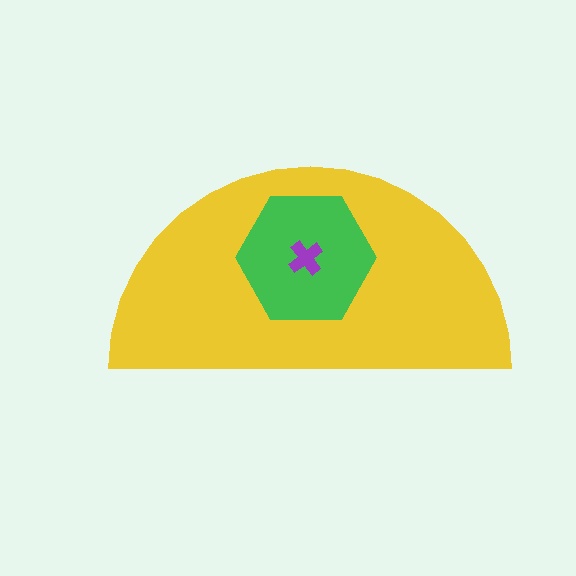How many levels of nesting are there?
3.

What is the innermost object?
The purple cross.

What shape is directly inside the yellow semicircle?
The green hexagon.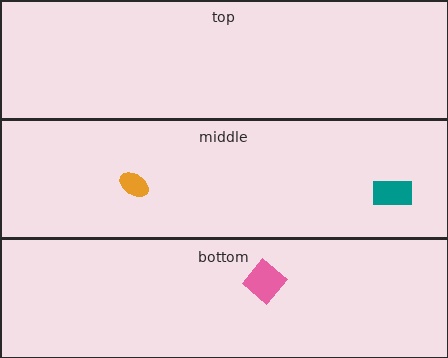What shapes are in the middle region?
The orange ellipse, the teal rectangle.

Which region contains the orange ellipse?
The middle region.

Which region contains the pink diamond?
The bottom region.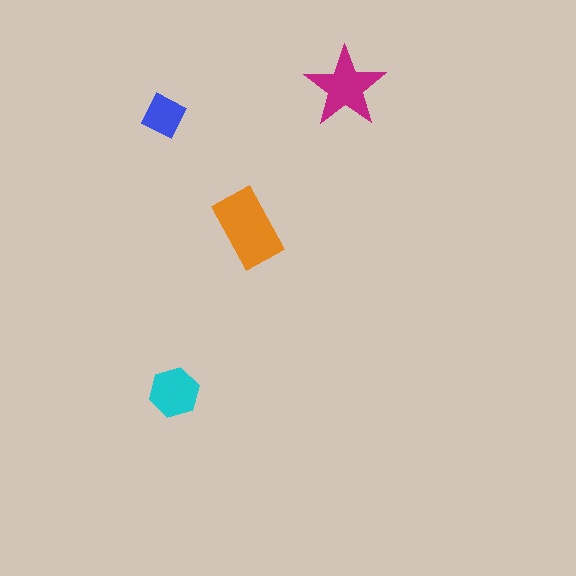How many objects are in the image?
There are 4 objects in the image.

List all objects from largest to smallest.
The orange rectangle, the magenta star, the cyan hexagon, the blue square.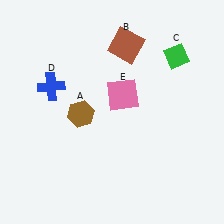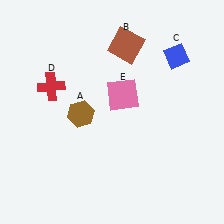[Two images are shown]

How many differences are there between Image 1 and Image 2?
There are 2 differences between the two images.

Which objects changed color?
C changed from green to blue. D changed from blue to red.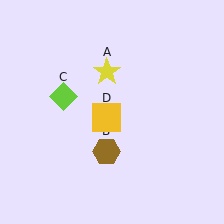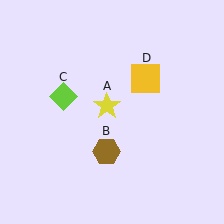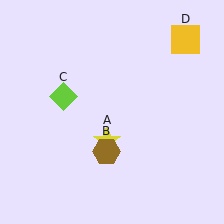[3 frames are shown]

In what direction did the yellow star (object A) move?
The yellow star (object A) moved down.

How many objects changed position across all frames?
2 objects changed position: yellow star (object A), yellow square (object D).